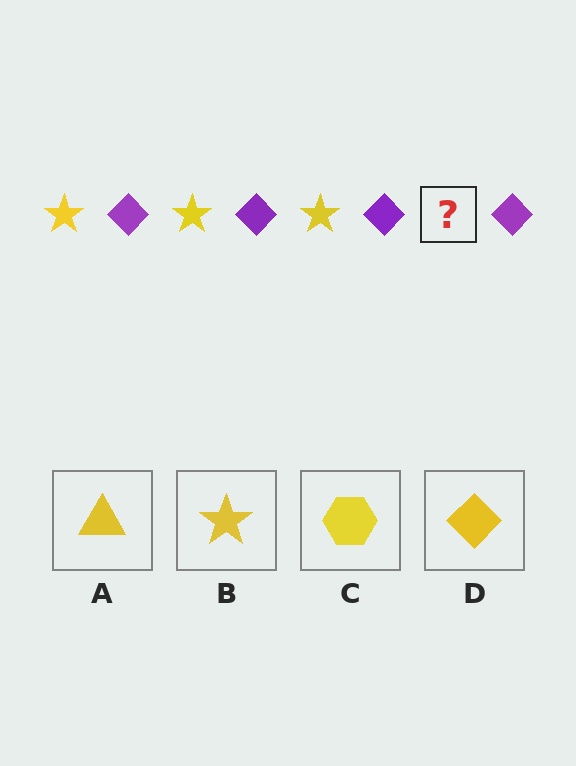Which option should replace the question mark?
Option B.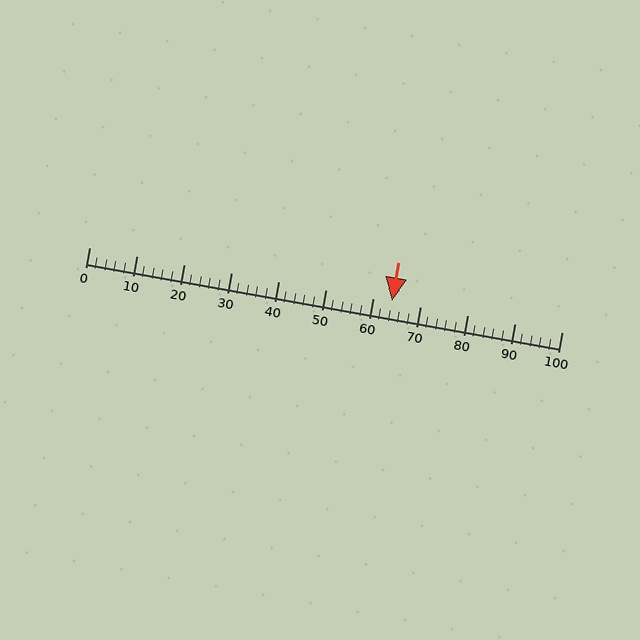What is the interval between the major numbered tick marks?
The major tick marks are spaced 10 units apart.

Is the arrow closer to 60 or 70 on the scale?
The arrow is closer to 60.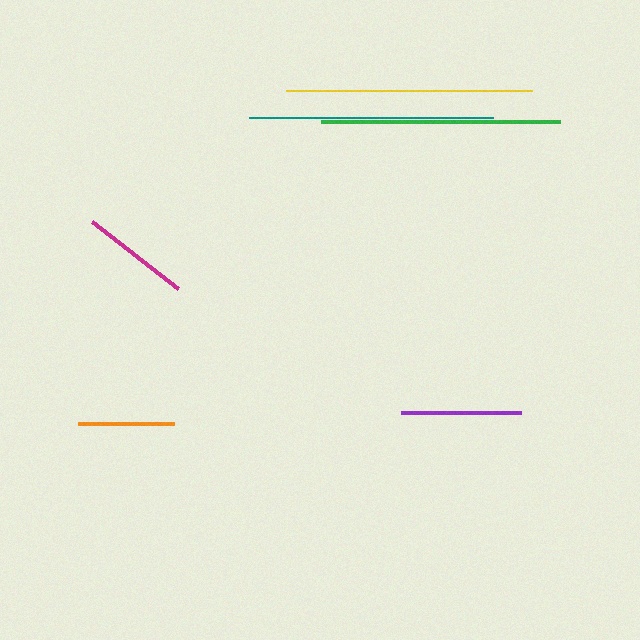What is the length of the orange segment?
The orange segment is approximately 96 pixels long.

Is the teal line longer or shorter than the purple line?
The teal line is longer than the purple line.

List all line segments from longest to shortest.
From longest to shortest: yellow, teal, green, purple, magenta, orange.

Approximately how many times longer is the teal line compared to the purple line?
The teal line is approximately 2.0 times the length of the purple line.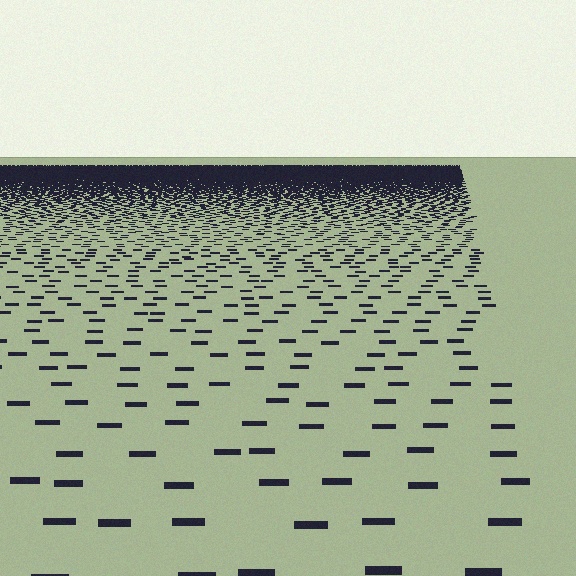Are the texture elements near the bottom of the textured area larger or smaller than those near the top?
Larger. Near the bottom, elements are closer to the viewer and appear at a bigger on-screen size.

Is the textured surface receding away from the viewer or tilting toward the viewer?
The surface is receding away from the viewer. Texture elements get smaller and denser toward the top.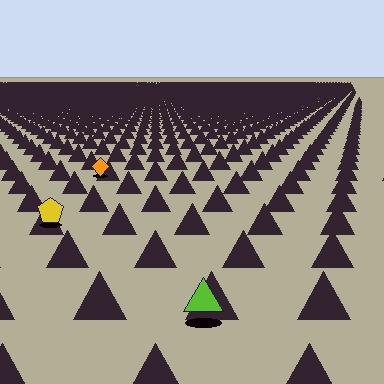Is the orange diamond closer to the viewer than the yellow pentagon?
No. The yellow pentagon is closer — you can tell from the texture gradient: the ground texture is coarser near it.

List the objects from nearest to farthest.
From nearest to farthest: the lime triangle, the yellow pentagon, the orange diamond.